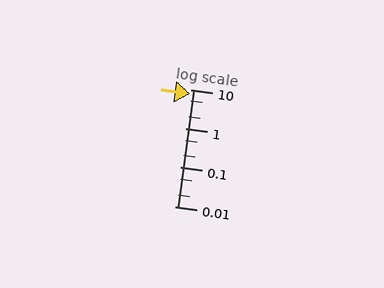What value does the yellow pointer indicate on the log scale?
The pointer indicates approximately 7.9.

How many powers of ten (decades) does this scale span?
The scale spans 3 decades, from 0.01 to 10.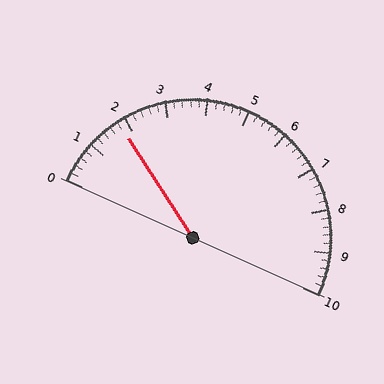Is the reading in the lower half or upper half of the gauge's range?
The reading is in the lower half of the range (0 to 10).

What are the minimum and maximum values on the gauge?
The gauge ranges from 0 to 10.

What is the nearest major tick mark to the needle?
The nearest major tick mark is 2.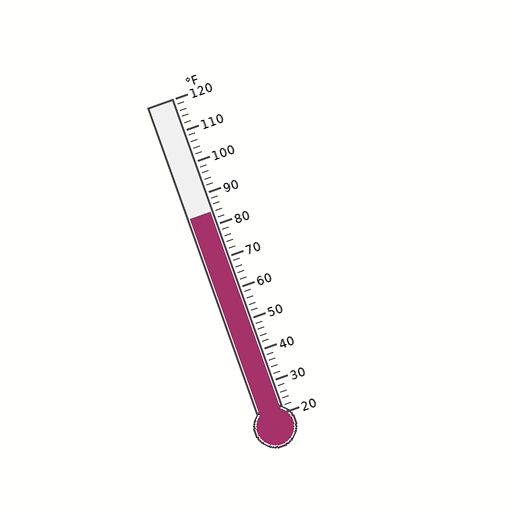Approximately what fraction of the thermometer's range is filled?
The thermometer is filled to approximately 65% of its range.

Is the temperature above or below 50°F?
The temperature is above 50°F.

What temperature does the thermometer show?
The thermometer shows approximately 84°F.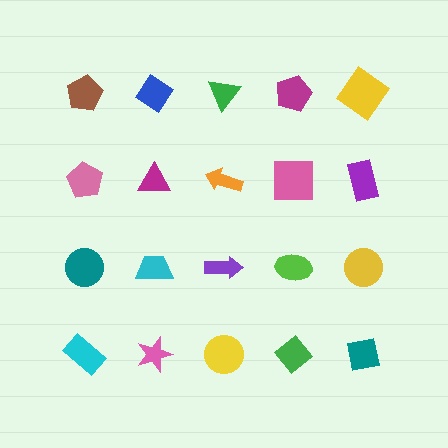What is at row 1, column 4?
A magenta pentagon.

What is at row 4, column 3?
A yellow circle.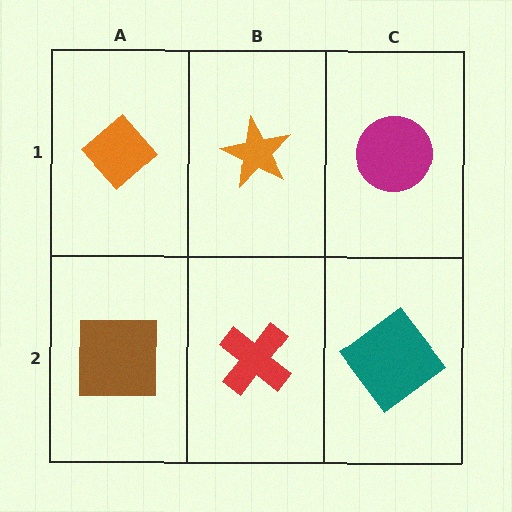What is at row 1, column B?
An orange star.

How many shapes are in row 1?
3 shapes.